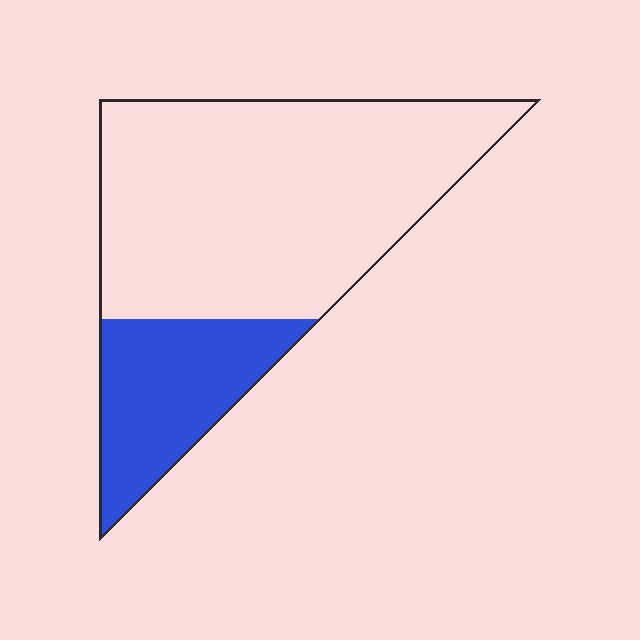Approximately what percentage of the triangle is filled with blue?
Approximately 25%.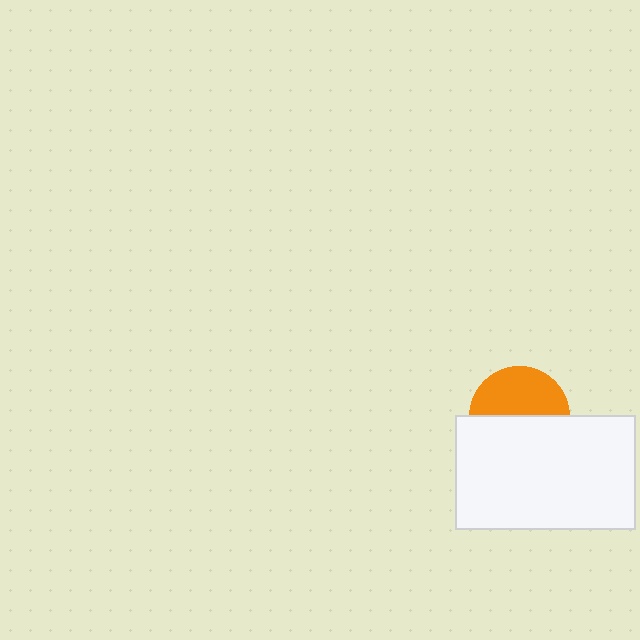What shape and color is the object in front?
The object in front is a white rectangle.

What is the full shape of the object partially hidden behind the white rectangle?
The partially hidden object is an orange circle.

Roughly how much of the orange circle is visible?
About half of it is visible (roughly 48%).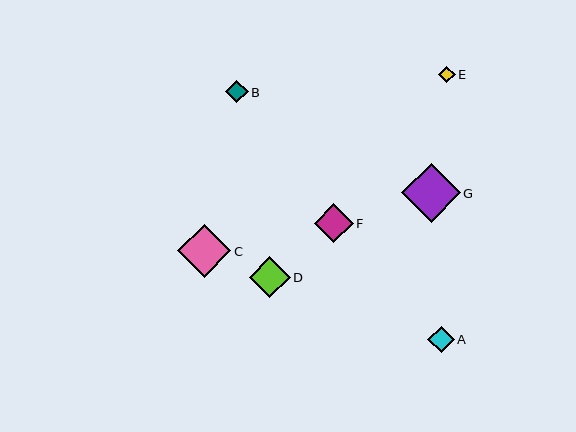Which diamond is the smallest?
Diamond E is the smallest with a size of approximately 17 pixels.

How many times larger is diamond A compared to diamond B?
Diamond A is approximately 1.2 times the size of diamond B.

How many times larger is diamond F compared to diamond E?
Diamond F is approximately 2.4 times the size of diamond E.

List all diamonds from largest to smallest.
From largest to smallest: G, C, D, F, A, B, E.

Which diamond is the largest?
Diamond G is the largest with a size of approximately 59 pixels.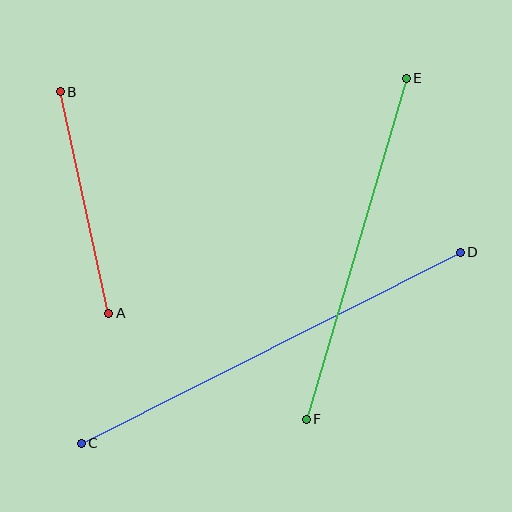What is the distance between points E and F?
The distance is approximately 355 pixels.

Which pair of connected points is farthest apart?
Points C and D are farthest apart.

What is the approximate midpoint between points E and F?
The midpoint is at approximately (356, 249) pixels.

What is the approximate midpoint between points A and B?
The midpoint is at approximately (85, 202) pixels.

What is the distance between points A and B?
The distance is approximately 227 pixels.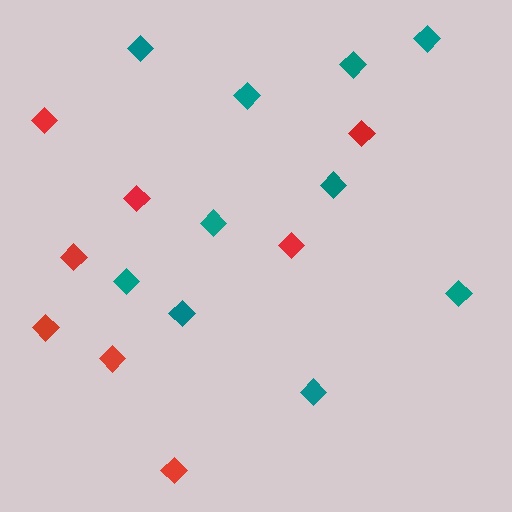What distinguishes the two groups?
There are 2 groups: one group of teal diamonds (10) and one group of red diamonds (8).